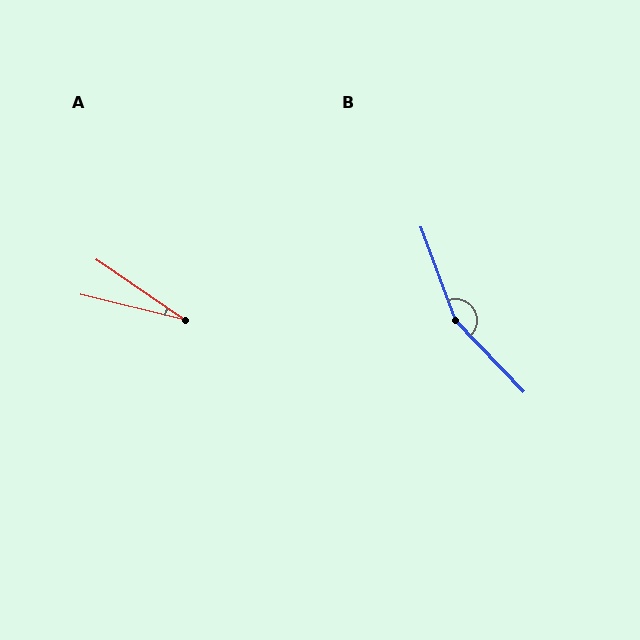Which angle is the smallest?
A, at approximately 21 degrees.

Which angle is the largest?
B, at approximately 156 degrees.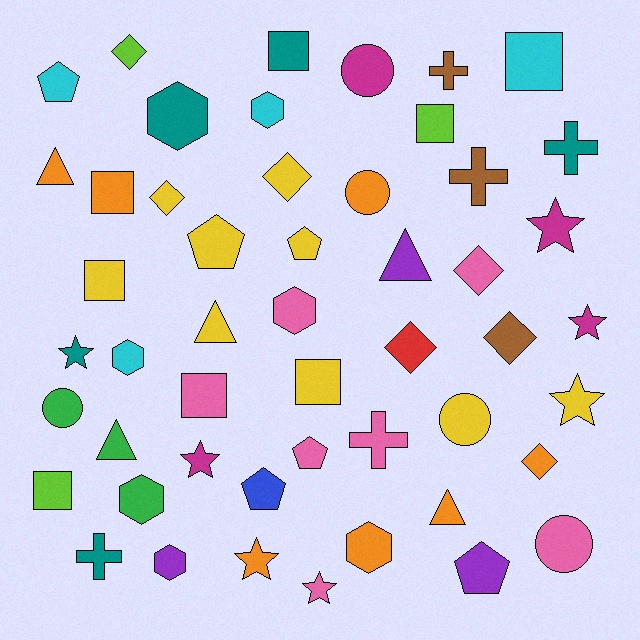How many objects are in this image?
There are 50 objects.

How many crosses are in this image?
There are 5 crosses.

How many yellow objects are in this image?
There are 9 yellow objects.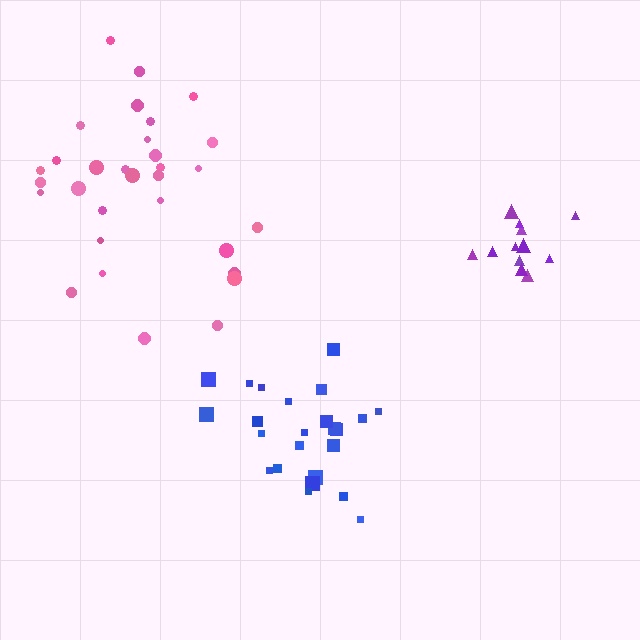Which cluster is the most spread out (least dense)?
Pink.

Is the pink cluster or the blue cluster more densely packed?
Blue.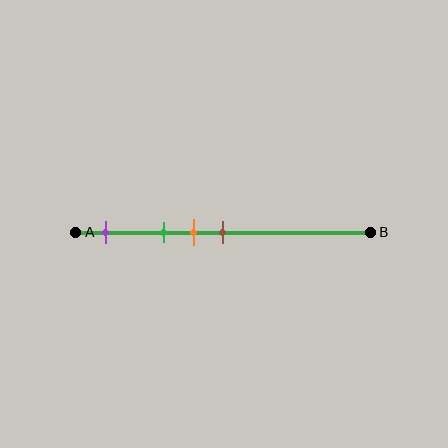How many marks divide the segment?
There are 4 marks dividing the segment.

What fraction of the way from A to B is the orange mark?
The orange mark is approximately 40% (0.4) of the way from A to B.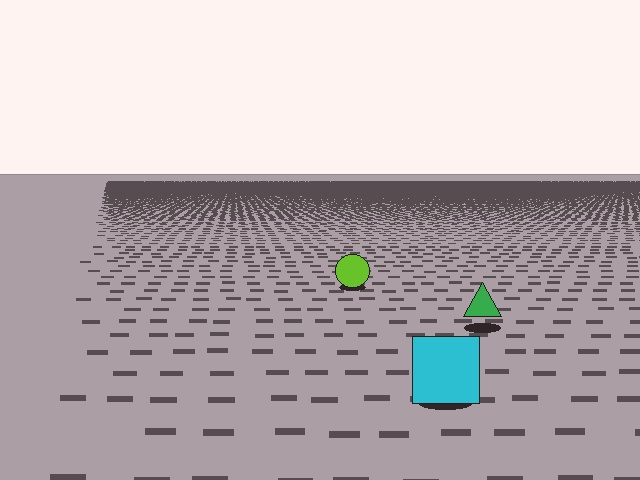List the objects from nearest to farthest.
From nearest to farthest: the cyan square, the green triangle, the lime circle.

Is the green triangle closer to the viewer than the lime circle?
Yes. The green triangle is closer — you can tell from the texture gradient: the ground texture is coarser near it.